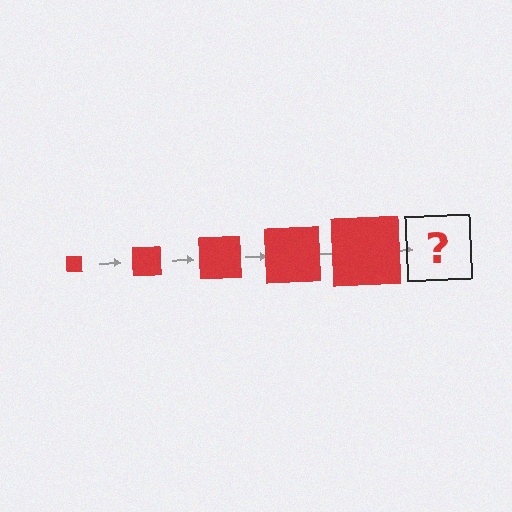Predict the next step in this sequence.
The next step is a red square, larger than the previous one.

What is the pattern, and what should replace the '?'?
The pattern is that the square gets progressively larger each step. The '?' should be a red square, larger than the previous one.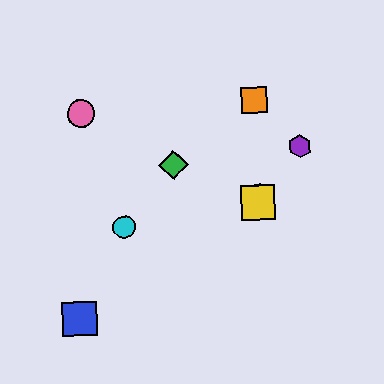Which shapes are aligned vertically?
The red circle, the yellow square, the orange square are aligned vertically.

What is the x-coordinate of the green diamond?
The green diamond is at x≈173.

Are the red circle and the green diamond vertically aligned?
No, the red circle is at x≈258 and the green diamond is at x≈173.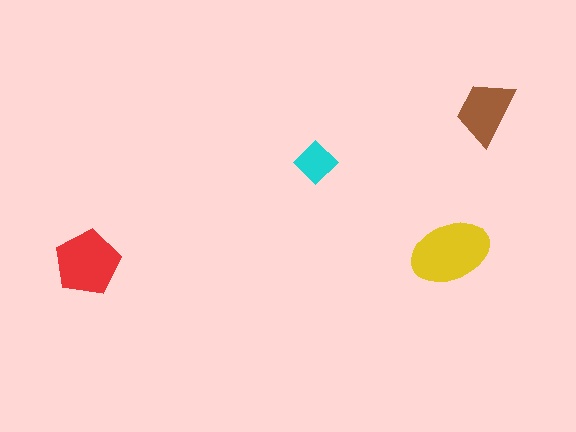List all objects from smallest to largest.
The cyan diamond, the brown trapezoid, the red pentagon, the yellow ellipse.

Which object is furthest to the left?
The red pentagon is leftmost.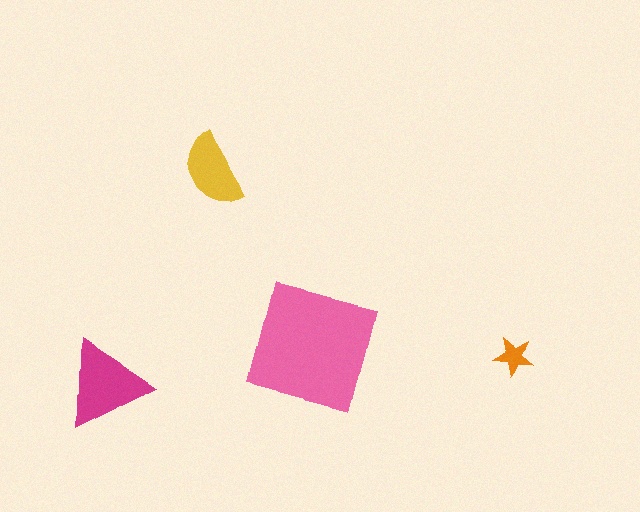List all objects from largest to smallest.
The pink square, the magenta triangle, the yellow semicircle, the orange star.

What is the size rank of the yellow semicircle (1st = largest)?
3rd.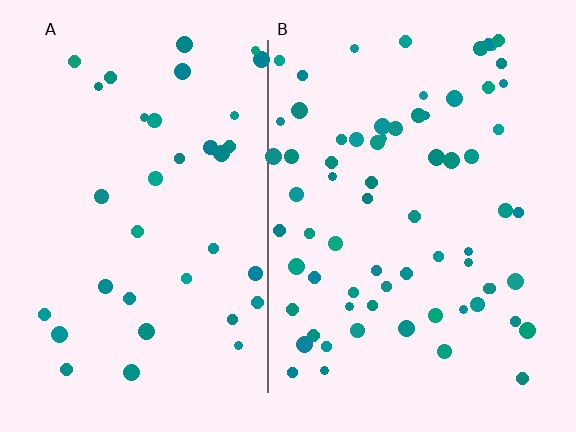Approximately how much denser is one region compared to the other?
Approximately 2.0× — region B over region A.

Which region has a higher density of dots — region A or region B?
B (the right).